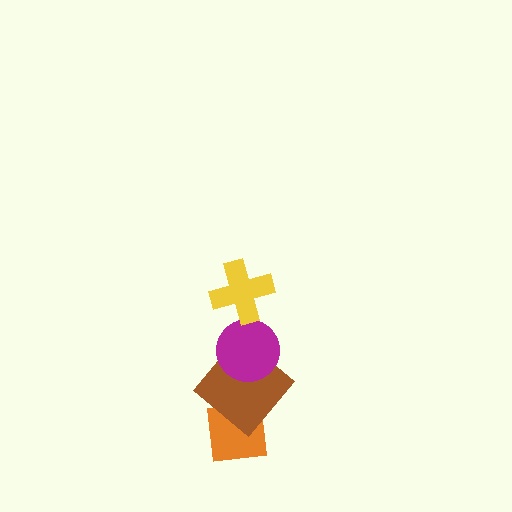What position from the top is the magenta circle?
The magenta circle is 2nd from the top.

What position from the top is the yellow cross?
The yellow cross is 1st from the top.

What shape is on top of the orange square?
The brown diamond is on top of the orange square.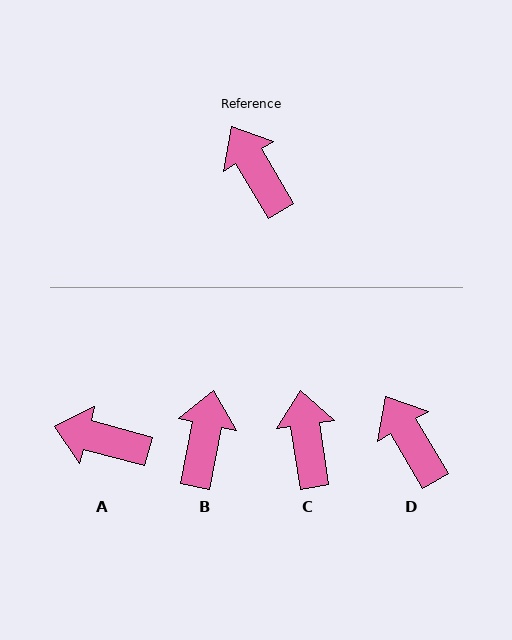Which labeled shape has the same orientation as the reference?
D.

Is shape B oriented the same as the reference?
No, it is off by about 42 degrees.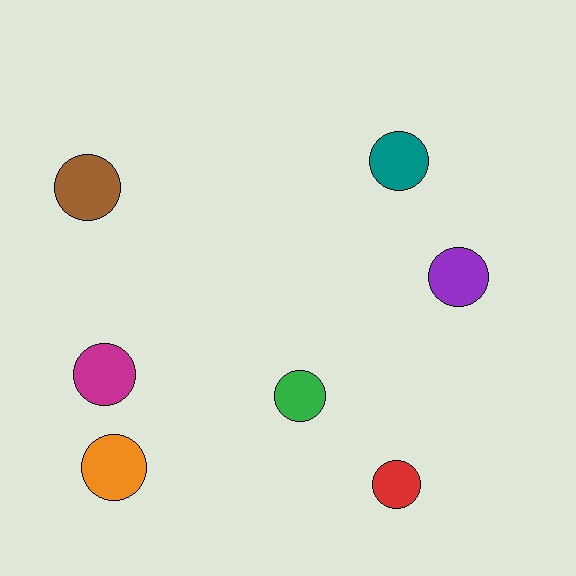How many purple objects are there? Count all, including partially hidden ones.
There is 1 purple object.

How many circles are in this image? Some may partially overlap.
There are 7 circles.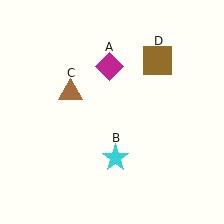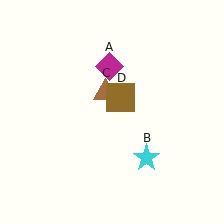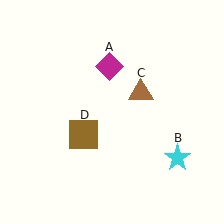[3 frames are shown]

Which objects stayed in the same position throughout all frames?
Magenta diamond (object A) remained stationary.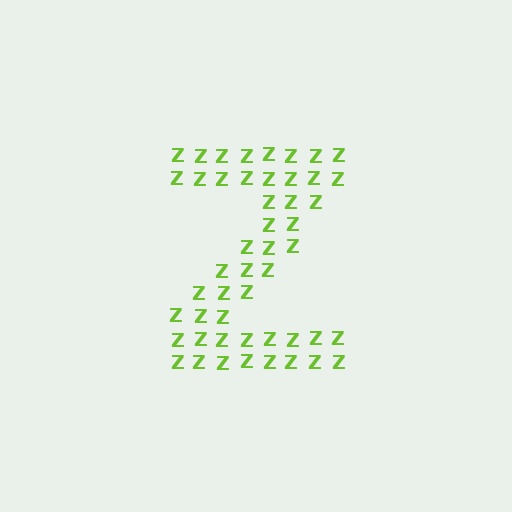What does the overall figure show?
The overall figure shows the letter Z.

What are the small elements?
The small elements are letter Z's.